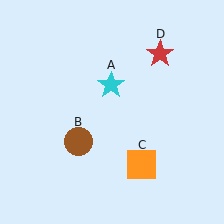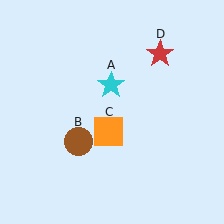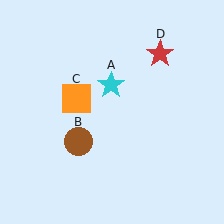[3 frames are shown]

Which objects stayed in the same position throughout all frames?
Cyan star (object A) and brown circle (object B) and red star (object D) remained stationary.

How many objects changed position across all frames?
1 object changed position: orange square (object C).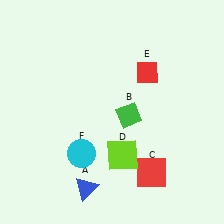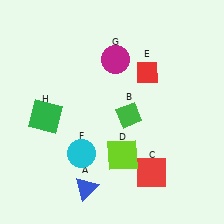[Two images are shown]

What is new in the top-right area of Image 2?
A magenta circle (G) was added in the top-right area of Image 2.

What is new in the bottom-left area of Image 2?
A green square (H) was added in the bottom-left area of Image 2.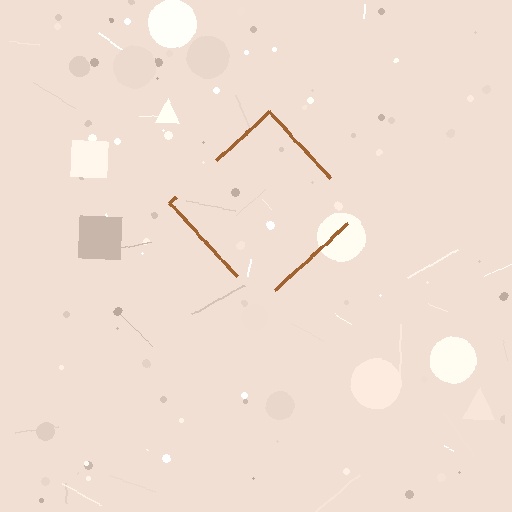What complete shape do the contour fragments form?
The contour fragments form a diamond.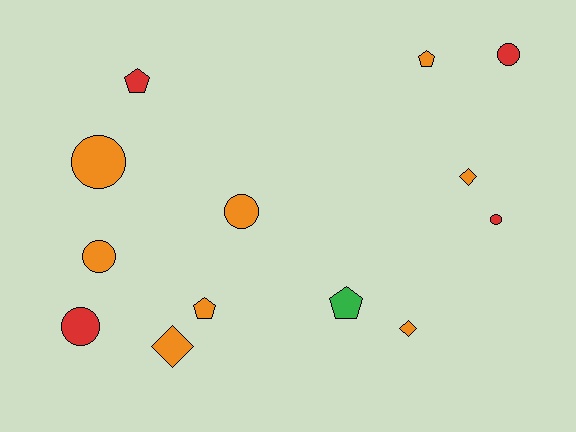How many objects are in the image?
There are 13 objects.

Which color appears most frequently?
Orange, with 8 objects.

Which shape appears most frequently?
Circle, with 6 objects.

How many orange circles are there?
There are 3 orange circles.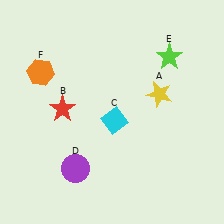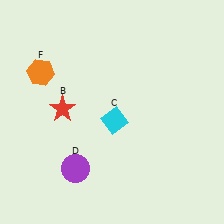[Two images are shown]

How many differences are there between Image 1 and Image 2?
There are 2 differences between the two images.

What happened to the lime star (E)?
The lime star (E) was removed in Image 2. It was in the top-right area of Image 1.